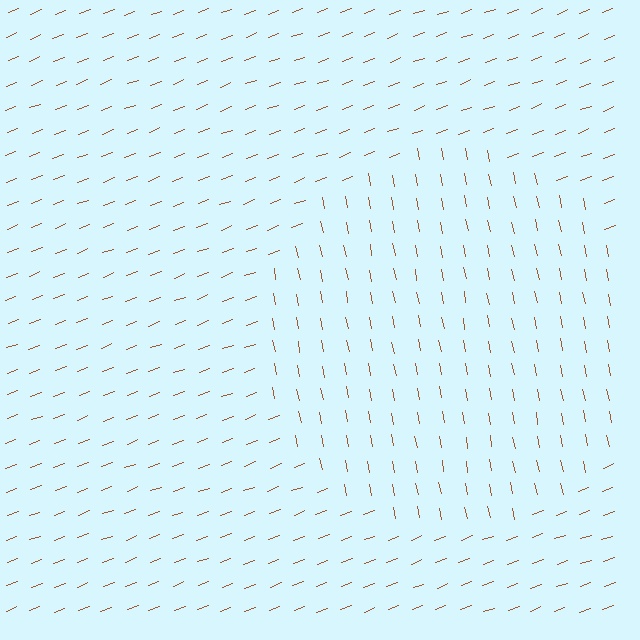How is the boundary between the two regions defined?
The boundary is defined purely by a change in line orientation (approximately 81 degrees difference). All lines are the same color and thickness.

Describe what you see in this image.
The image is filled with small brown line segments. A circle region in the image has lines oriented differently from the surrounding lines, creating a visible texture boundary.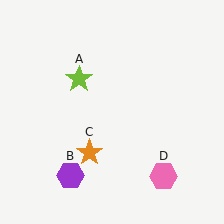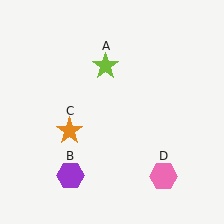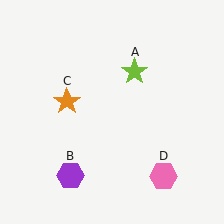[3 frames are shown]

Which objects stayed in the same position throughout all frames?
Purple hexagon (object B) and pink hexagon (object D) remained stationary.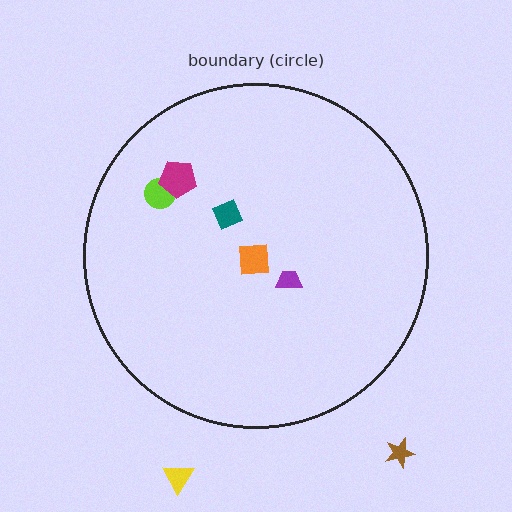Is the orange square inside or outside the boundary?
Inside.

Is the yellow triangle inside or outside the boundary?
Outside.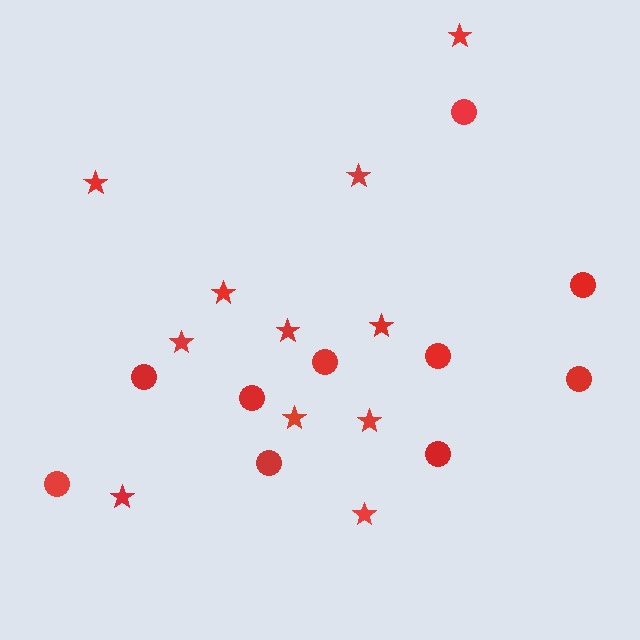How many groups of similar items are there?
There are 2 groups: one group of circles (10) and one group of stars (11).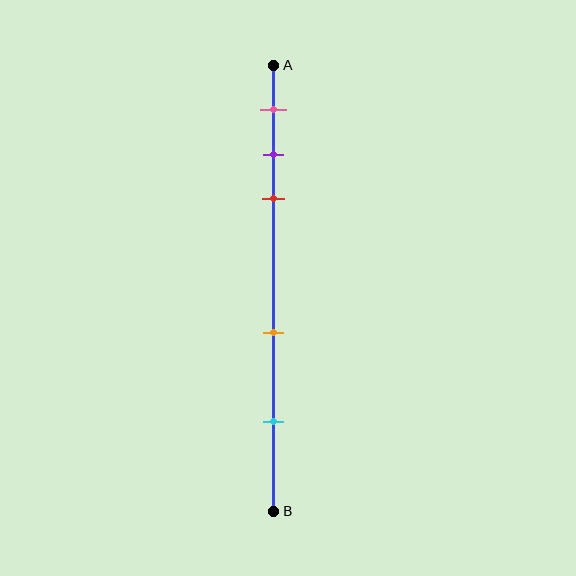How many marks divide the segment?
There are 5 marks dividing the segment.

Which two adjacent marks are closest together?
The purple and red marks are the closest adjacent pair.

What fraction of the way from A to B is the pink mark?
The pink mark is approximately 10% (0.1) of the way from A to B.